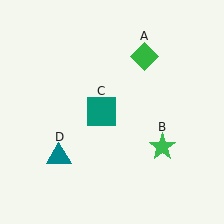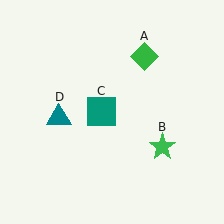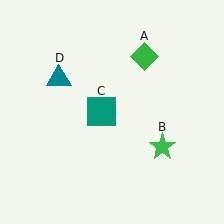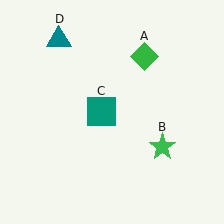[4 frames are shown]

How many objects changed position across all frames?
1 object changed position: teal triangle (object D).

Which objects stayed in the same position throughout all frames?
Green diamond (object A) and green star (object B) and teal square (object C) remained stationary.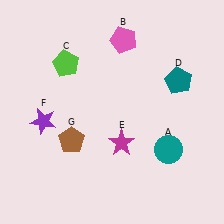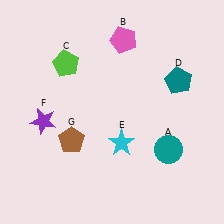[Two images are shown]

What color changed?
The star (E) changed from magenta in Image 1 to cyan in Image 2.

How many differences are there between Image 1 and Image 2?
There is 1 difference between the two images.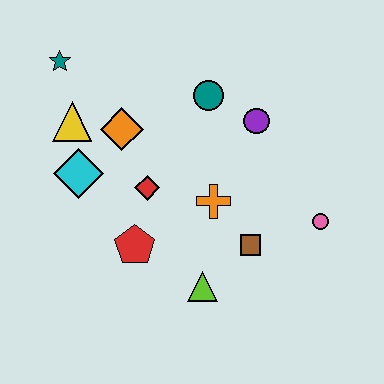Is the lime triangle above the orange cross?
No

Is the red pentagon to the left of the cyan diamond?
No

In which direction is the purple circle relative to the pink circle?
The purple circle is above the pink circle.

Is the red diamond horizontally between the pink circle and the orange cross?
No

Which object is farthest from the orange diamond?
The pink circle is farthest from the orange diamond.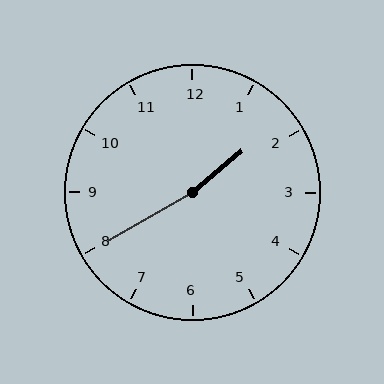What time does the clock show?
1:40.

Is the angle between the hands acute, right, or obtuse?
It is obtuse.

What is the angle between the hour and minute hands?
Approximately 170 degrees.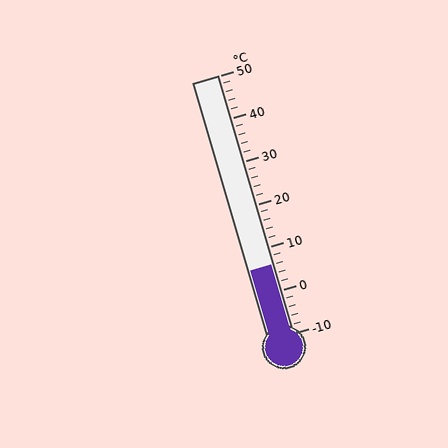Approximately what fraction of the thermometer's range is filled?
The thermometer is filled to approximately 25% of its range.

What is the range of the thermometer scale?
The thermometer scale ranges from -10°C to 50°C.